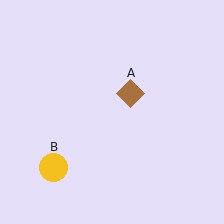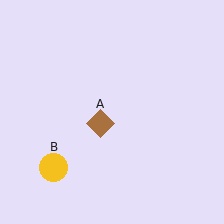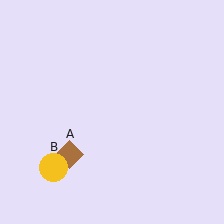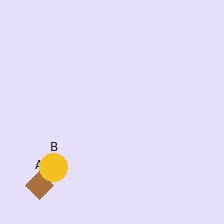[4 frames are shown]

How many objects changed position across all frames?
1 object changed position: brown diamond (object A).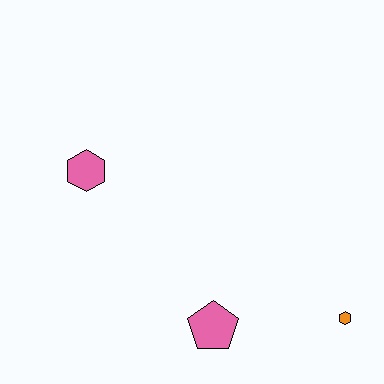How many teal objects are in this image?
There are no teal objects.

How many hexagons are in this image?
There are 2 hexagons.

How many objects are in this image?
There are 3 objects.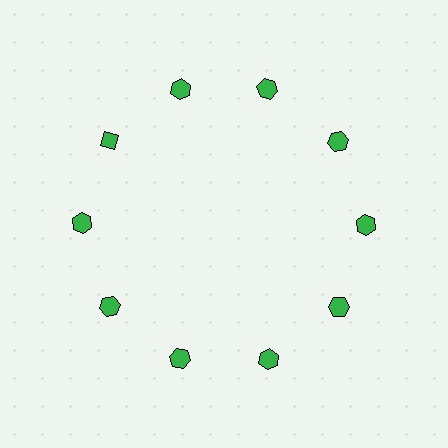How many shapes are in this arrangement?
There are 10 shapes arranged in a ring pattern.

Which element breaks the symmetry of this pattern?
The green diamond at roughly the 10 o'clock position breaks the symmetry. All other shapes are green hexagons.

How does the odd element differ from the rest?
It has a different shape: diamond instead of hexagon.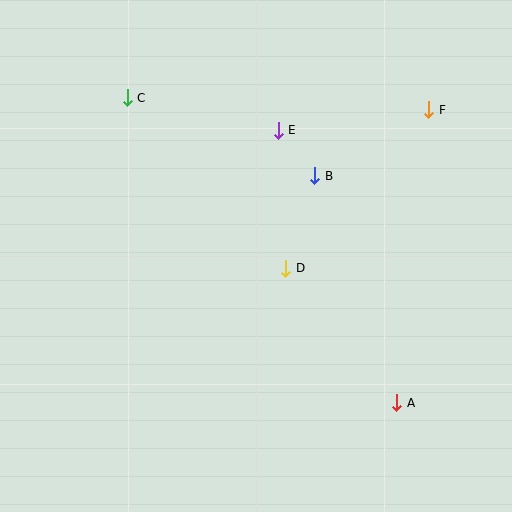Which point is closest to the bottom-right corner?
Point A is closest to the bottom-right corner.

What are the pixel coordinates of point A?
Point A is at (397, 403).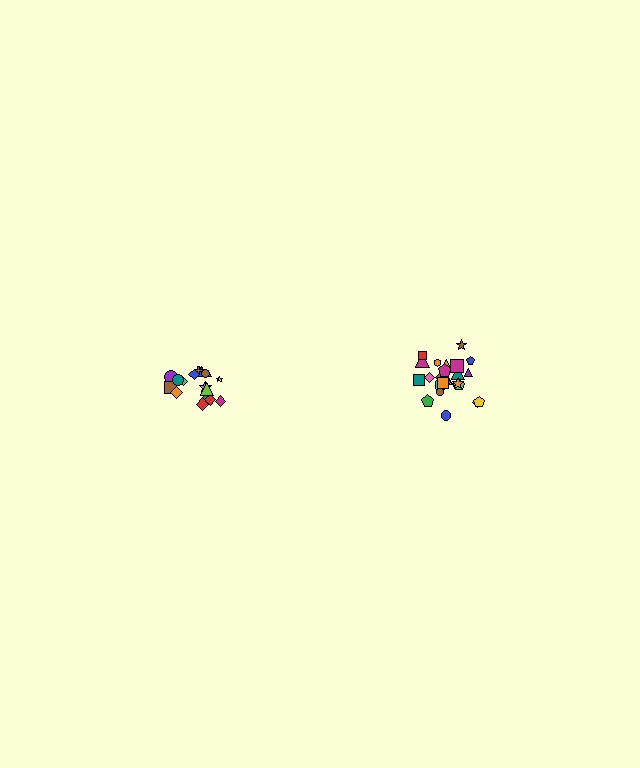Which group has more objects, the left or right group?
The right group.